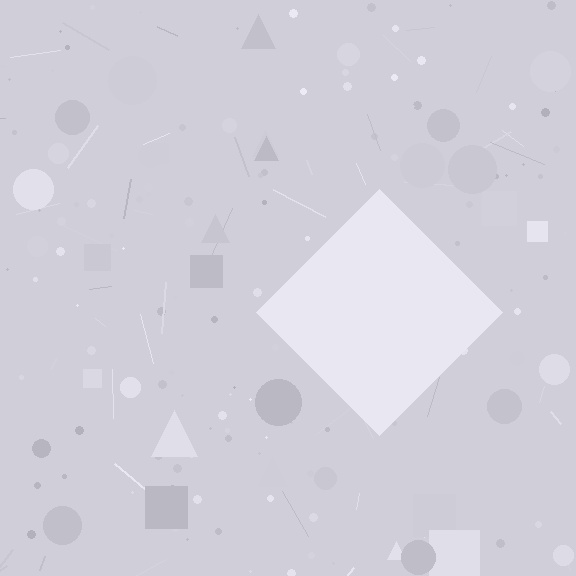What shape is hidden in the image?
A diamond is hidden in the image.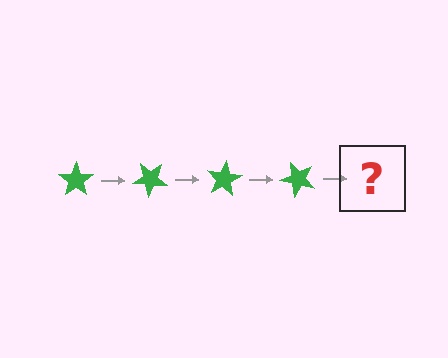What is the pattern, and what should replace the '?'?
The pattern is that the star rotates 40 degrees each step. The '?' should be a green star rotated 160 degrees.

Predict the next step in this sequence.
The next step is a green star rotated 160 degrees.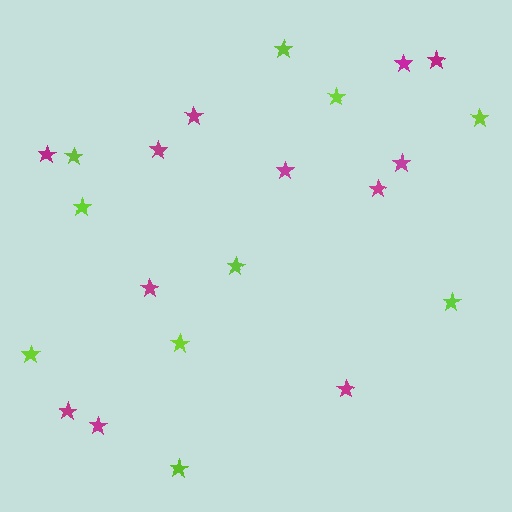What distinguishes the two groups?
There are 2 groups: one group of magenta stars (12) and one group of lime stars (10).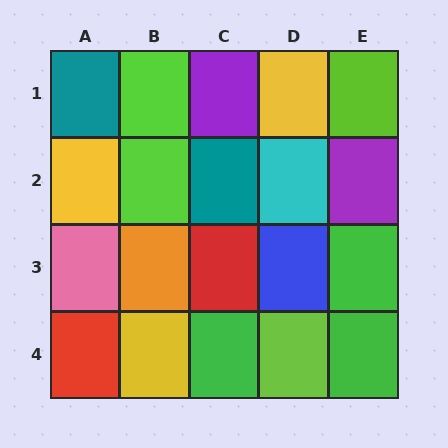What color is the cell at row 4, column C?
Green.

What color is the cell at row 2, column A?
Yellow.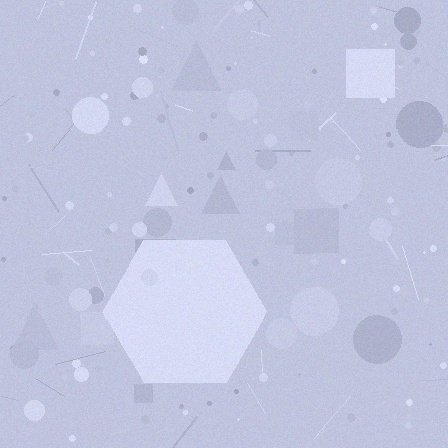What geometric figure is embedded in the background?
A hexagon is embedded in the background.